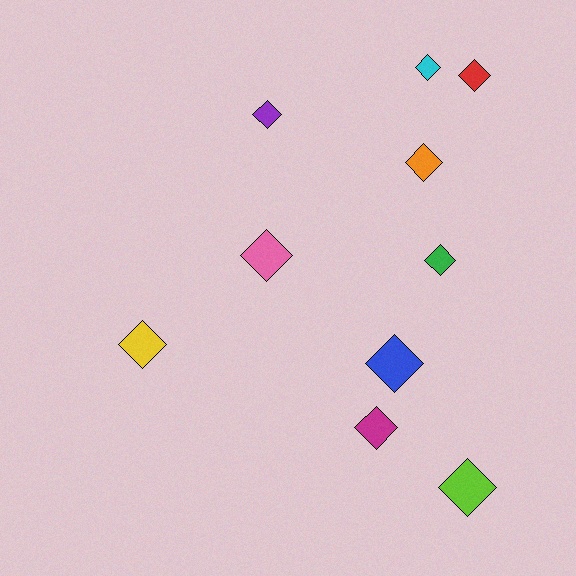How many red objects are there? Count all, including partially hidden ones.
There is 1 red object.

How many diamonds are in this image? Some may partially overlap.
There are 10 diamonds.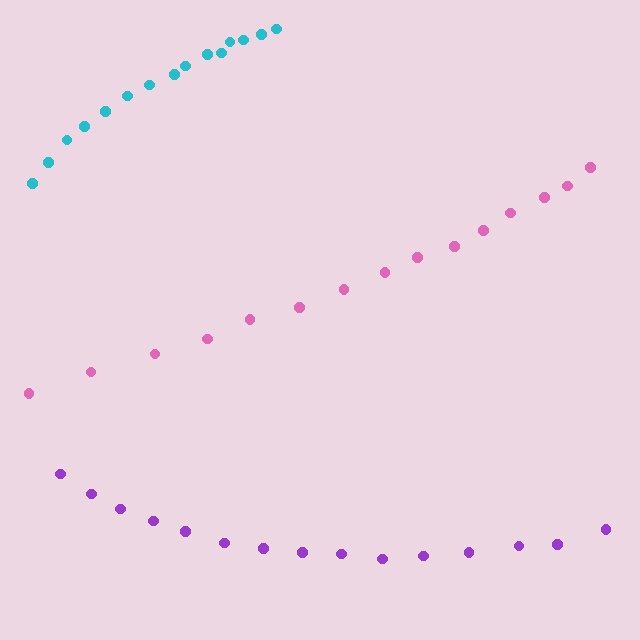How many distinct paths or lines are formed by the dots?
There are 3 distinct paths.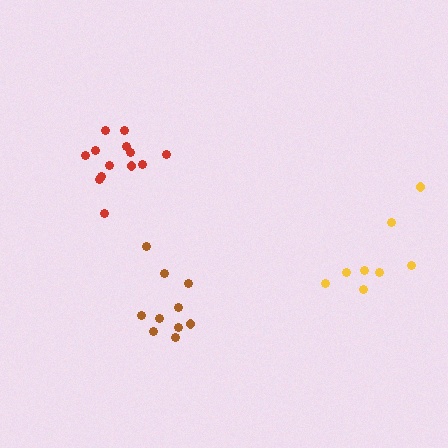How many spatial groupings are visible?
There are 3 spatial groupings.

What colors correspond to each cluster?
The clusters are colored: brown, yellow, red.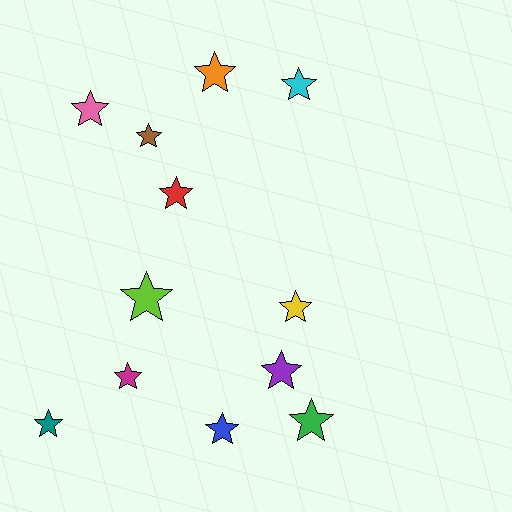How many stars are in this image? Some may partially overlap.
There are 12 stars.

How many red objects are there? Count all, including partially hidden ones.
There is 1 red object.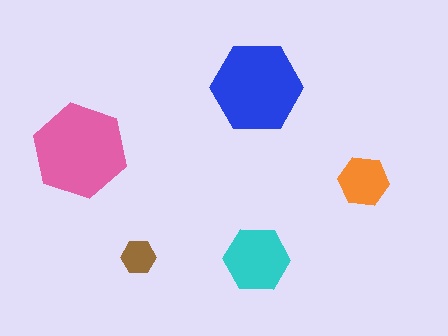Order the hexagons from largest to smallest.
the pink one, the blue one, the cyan one, the orange one, the brown one.